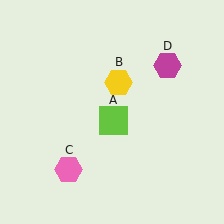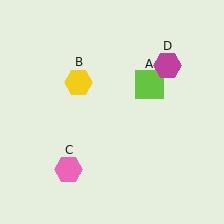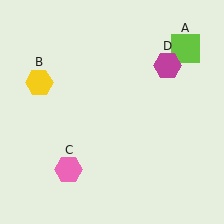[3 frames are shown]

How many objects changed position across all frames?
2 objects changed position: lime square (object A), yellow hexagon (object B).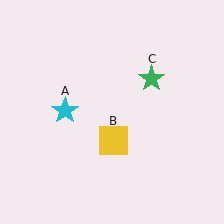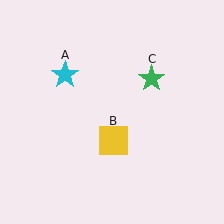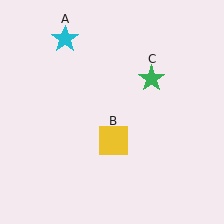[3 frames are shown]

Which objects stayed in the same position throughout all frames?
Yellow square (object B) and green star (object C) remained stationary.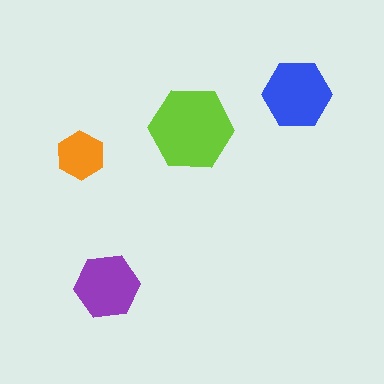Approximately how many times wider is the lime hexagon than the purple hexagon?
About 1.5 times wider.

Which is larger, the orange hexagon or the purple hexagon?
The purple one.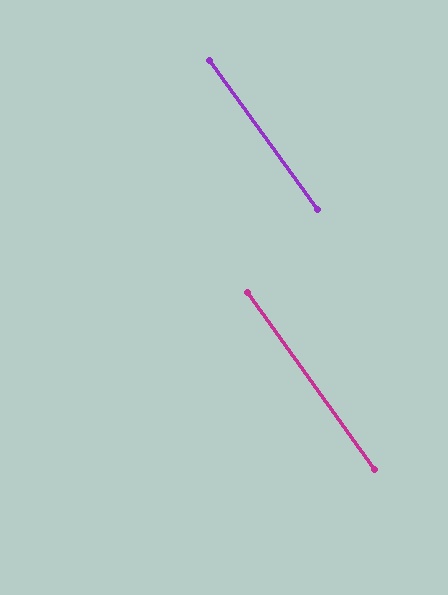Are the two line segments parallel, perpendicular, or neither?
Parallel — their directions differ by only 0.4°.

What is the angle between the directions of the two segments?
Approximately 0 degrees.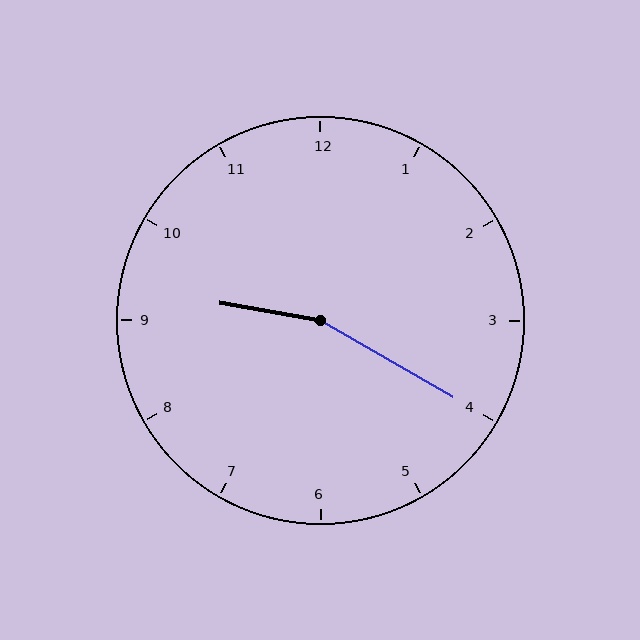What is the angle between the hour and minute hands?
Approximately 160 degrees.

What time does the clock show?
9:20.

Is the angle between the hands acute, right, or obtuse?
It is obtuse.